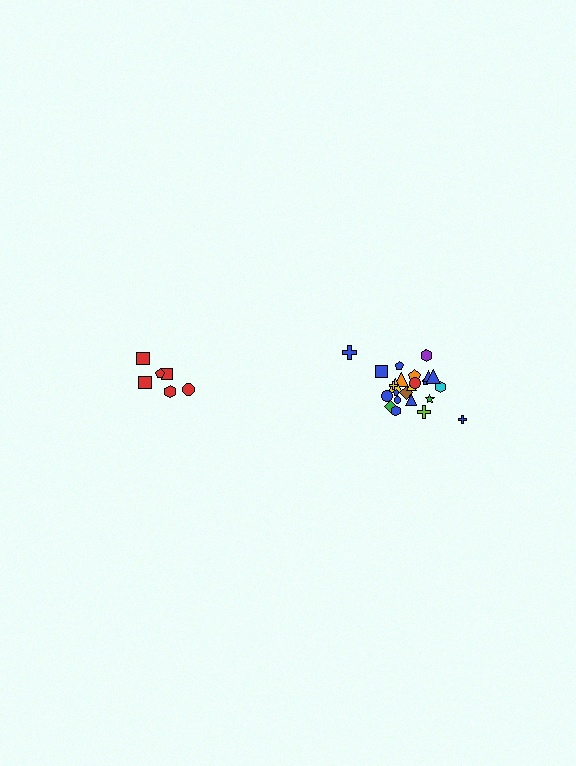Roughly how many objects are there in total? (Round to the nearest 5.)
Roughly 30 objects in total.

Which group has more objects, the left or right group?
The right group.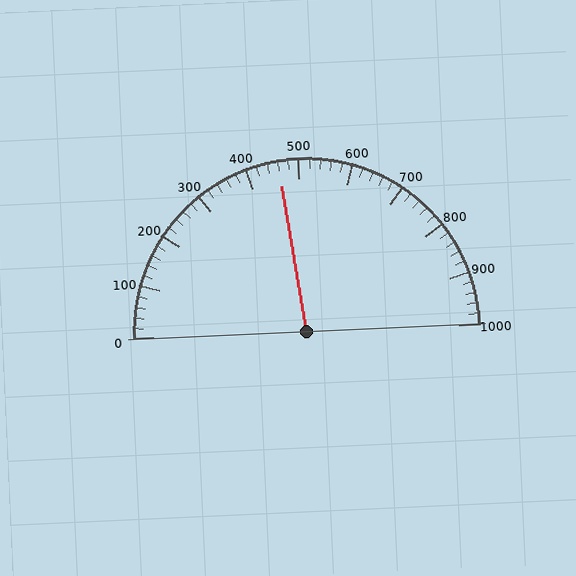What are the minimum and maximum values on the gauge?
The gauge ranges from 0 to 1000.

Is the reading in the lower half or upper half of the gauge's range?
The reading is in the lower half of the range (0 to 1000).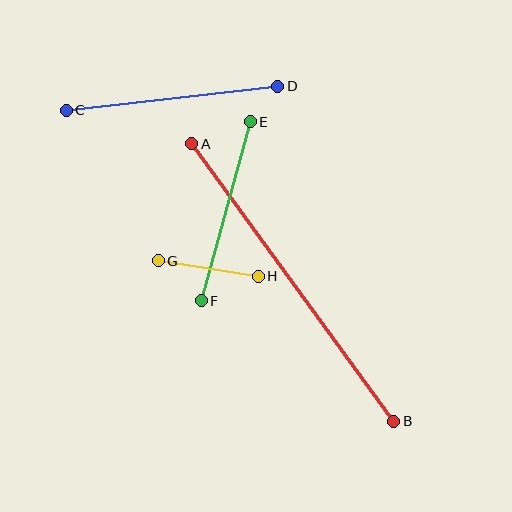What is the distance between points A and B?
The distance is approximately 343 pixels.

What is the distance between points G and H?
The distance is approximately 101 pixels.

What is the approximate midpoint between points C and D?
The midpoint is at approximately (172, 98) pixels.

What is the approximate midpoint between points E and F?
The midpoint is at approximately (226, 211) pixels.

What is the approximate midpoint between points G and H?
The midpoint is at approximately (208, 269) pixels.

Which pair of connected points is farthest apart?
Points A and B are farthest apart.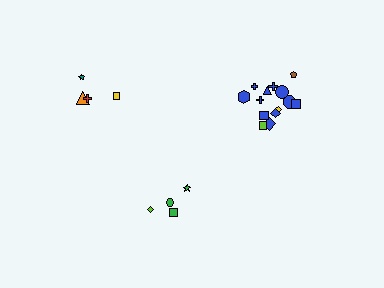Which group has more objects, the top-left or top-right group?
The top-right group.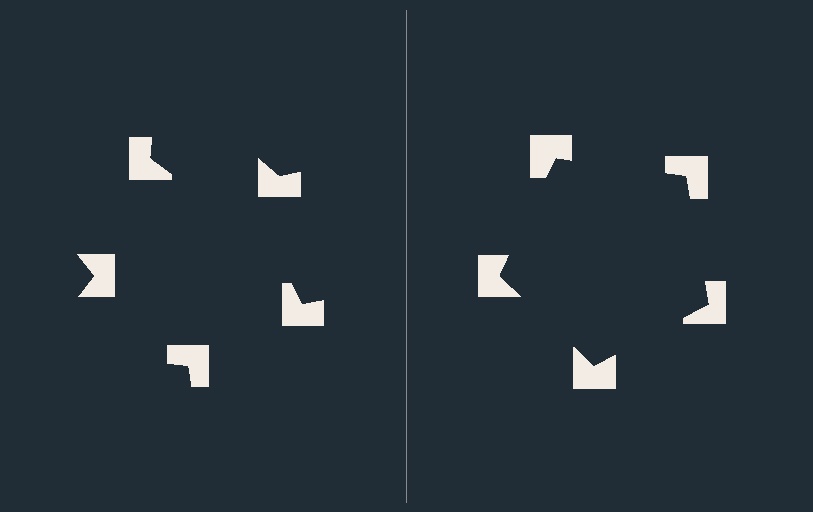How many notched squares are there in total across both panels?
10 — 5 on each side.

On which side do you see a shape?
An illusory pentagon appears on the right side. On the left side the wedge cuts are rotated, so no coherent shape forms.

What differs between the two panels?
The notched squares are positioned identically on both sides; only the wedge orientations differ. On the right they align to a pentagon; on the left they are misaligned.